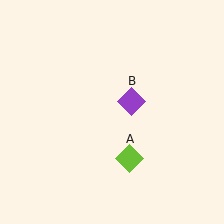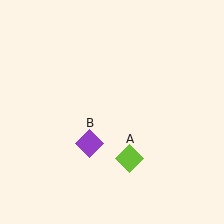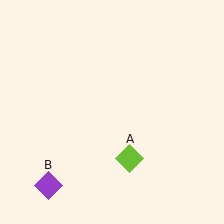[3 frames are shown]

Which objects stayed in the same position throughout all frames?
Lime diamond (object A) remained stationary.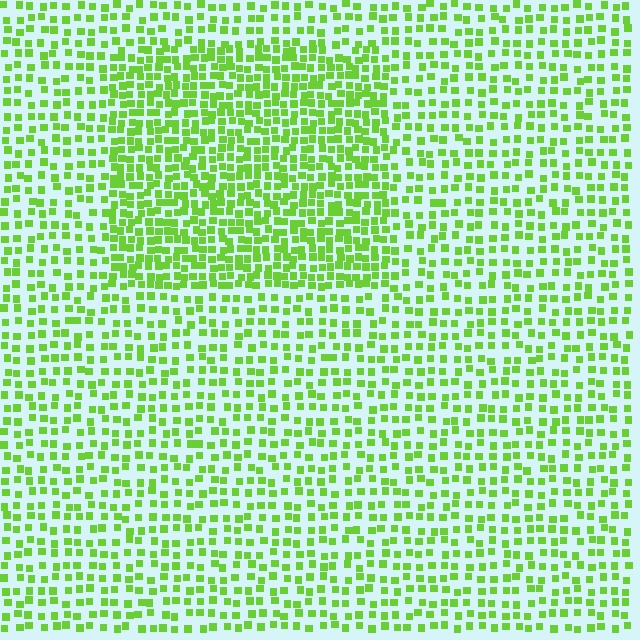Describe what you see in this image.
The image contains small lime elements arranged at two different densities. A rectangle-shaped region is visible where the elements are more densely packed than the surrounding area.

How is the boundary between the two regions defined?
The boundary is defined by a change in element density (approximately 1.8x ratio). All elements are the same color, size, and shape.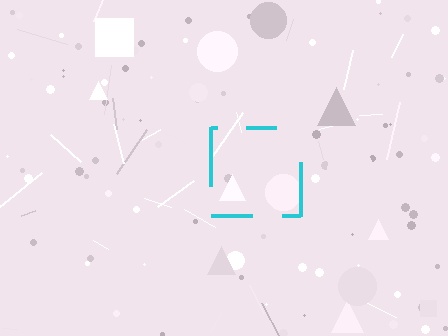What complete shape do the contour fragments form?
The contour fragments form a square.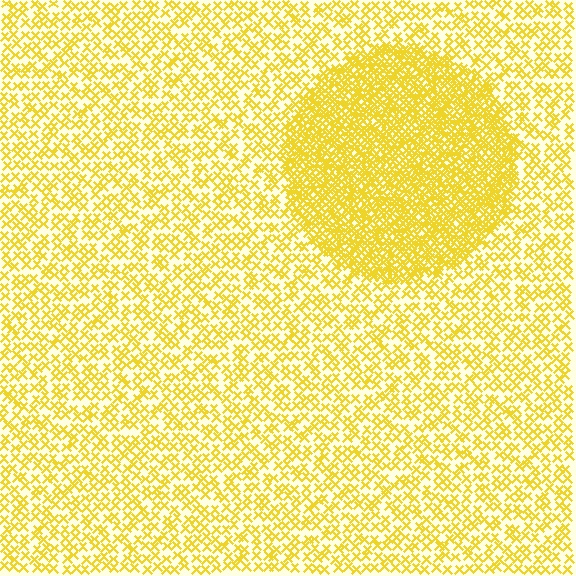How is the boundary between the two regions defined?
The boundary is defined by a change in element density (approximately 2.5x ratio). All elements are the same color, size, and shape.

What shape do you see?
I see a circle.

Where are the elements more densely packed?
The elements are more densely packed inside the circle boundary.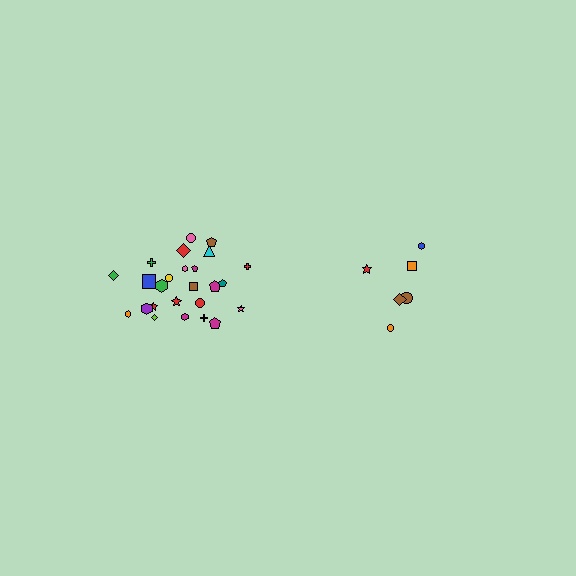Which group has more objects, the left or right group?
The left group.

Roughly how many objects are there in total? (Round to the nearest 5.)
Roughly 30 objects in total.